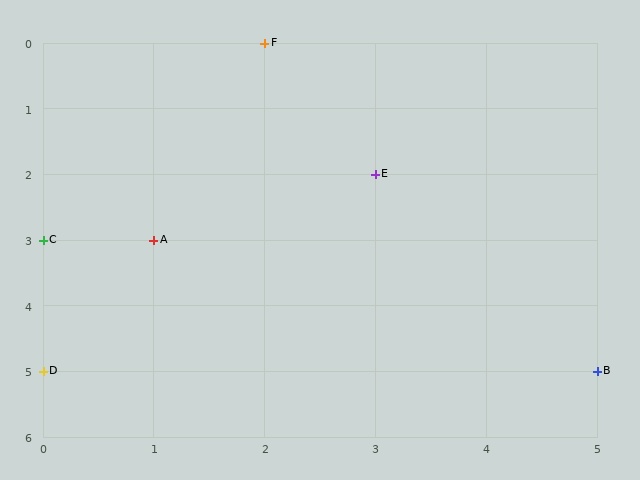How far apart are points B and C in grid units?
Points B and C are 5 columns and 2 rows apart (about 5.4 grid units diagonally).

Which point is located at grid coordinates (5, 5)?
Point B is at (5, 5).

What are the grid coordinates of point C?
Point C is at grid coordinates (0, 3).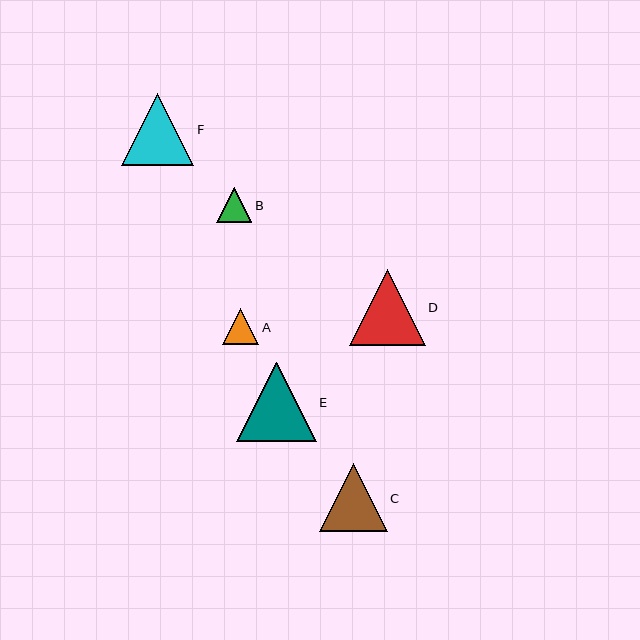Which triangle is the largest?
Triangle E is the largest with a size of approximately 79 pixels.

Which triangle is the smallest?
Triangle B is the smallest with a size of approximately 35 pixels.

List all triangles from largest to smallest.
From largest to smallest: E, D, F, C, A, B.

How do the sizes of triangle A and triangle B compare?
Triangle A and triangle B are approximately the same size.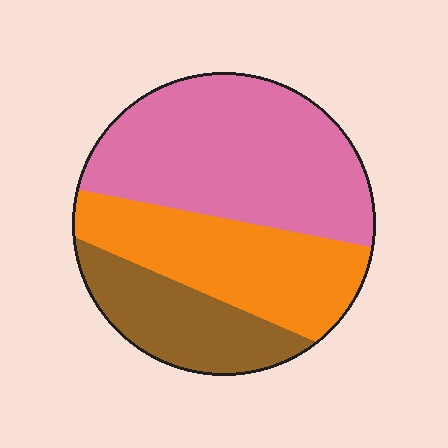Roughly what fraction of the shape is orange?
Orange takes up about one third (1/3) of the shape.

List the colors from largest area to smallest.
From largest to smallest: pink, orange, brown.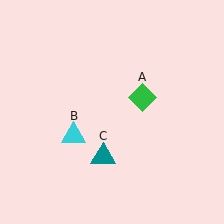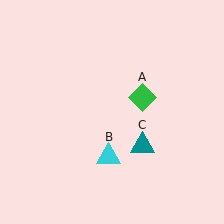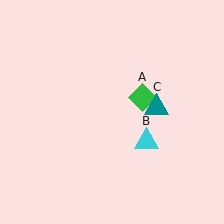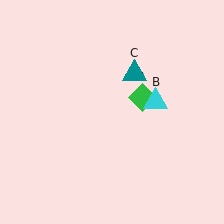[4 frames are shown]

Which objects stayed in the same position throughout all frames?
Green diamond (object A) remained stationary.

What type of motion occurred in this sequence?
The cyan triangle (object B), teal triangle (object C) rotated counterclockwise around the center of the scene.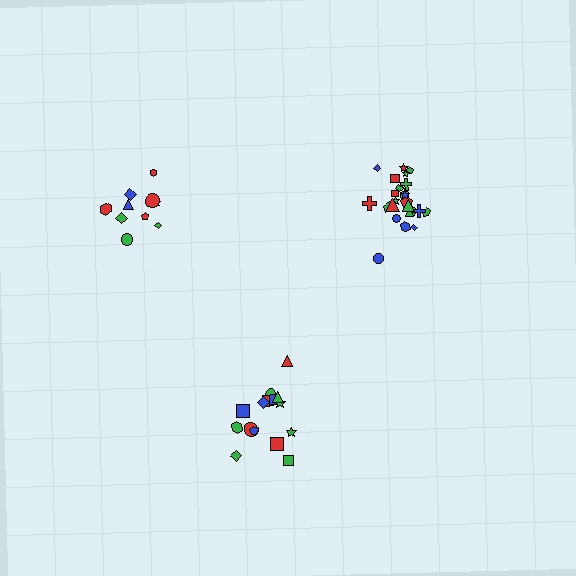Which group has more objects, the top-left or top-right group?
The top-right group.